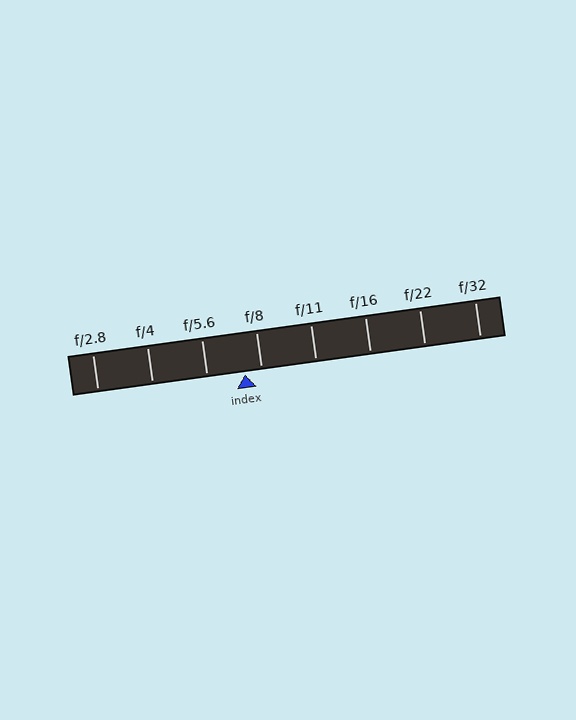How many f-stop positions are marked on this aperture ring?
There are 8 f-stop positions marked.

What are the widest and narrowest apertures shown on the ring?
The widest aperture shown is f/2.8 and the narrowest is f/32.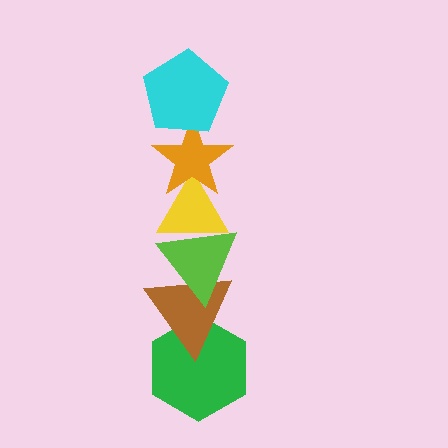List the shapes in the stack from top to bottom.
From top to bottom: the cyan pentagon, the orange star, the yellow triangle, the lime triangle, the brown triangle, the green hexagon.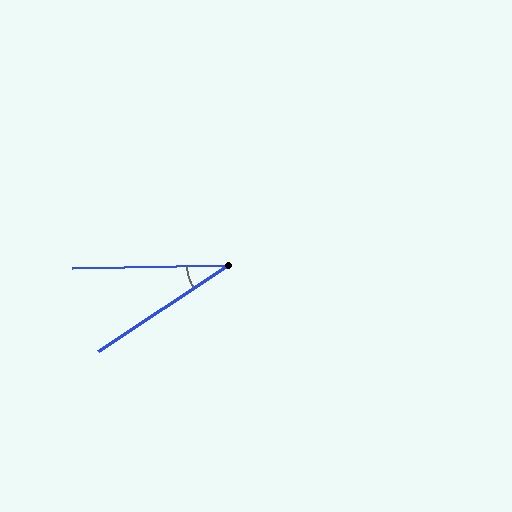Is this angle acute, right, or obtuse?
It is acute.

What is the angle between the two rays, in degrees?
Approximately 32 degrees.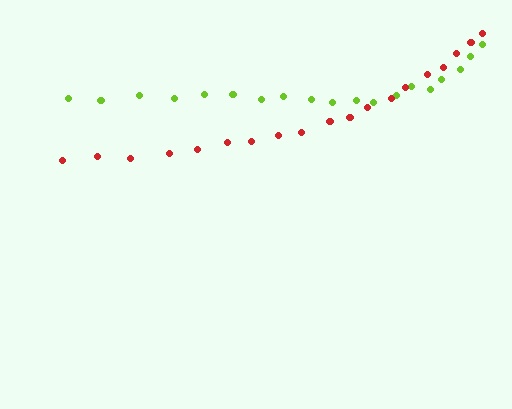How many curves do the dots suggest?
There are 2 distinct paths.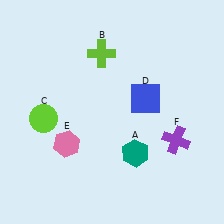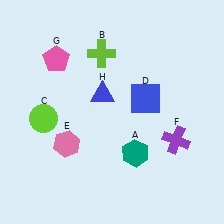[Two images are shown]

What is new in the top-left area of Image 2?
A blue triangle (H) was added in the top-left area of Image 2.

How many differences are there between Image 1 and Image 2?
There are 2 differences between the two images.